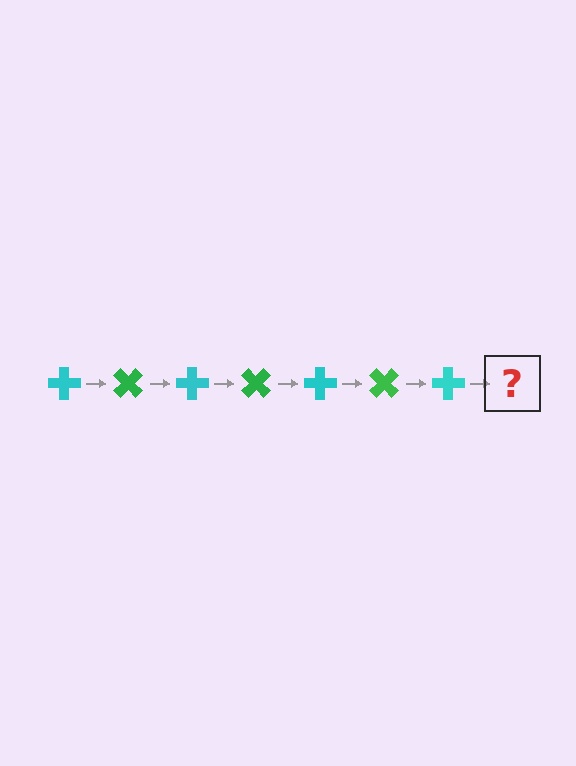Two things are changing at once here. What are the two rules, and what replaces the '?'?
The two rules are that it rotates 45 degrees each step and the color cycles through cyan and green. The '?' should be a green cross, rotated 315 degrees from the start.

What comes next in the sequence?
The next element should be a green cross, rotated 315 degrees from the start.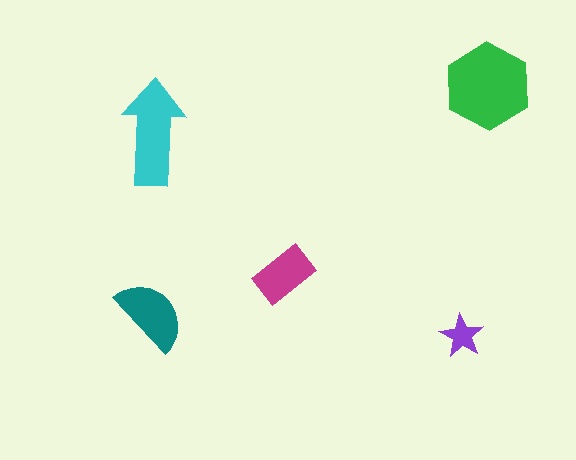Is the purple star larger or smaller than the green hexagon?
Smaller.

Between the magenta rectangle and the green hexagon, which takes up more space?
The green hexagon.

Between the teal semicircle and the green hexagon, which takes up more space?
The green hexagon.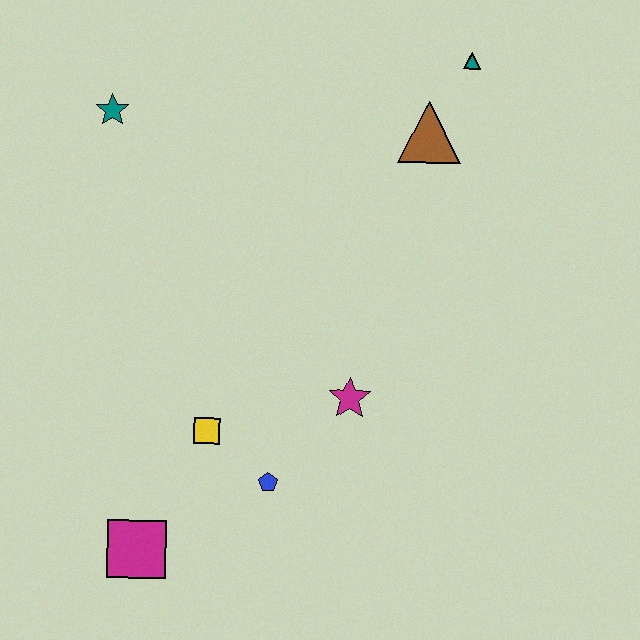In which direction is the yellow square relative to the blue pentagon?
The yellow square is to the left of the blue pentagon.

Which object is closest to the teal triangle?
The brown triangle is closest to the teal triangle.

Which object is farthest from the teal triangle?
The magenta square is farthest from the teal triangle.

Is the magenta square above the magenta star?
No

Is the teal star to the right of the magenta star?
No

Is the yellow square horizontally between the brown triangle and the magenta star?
No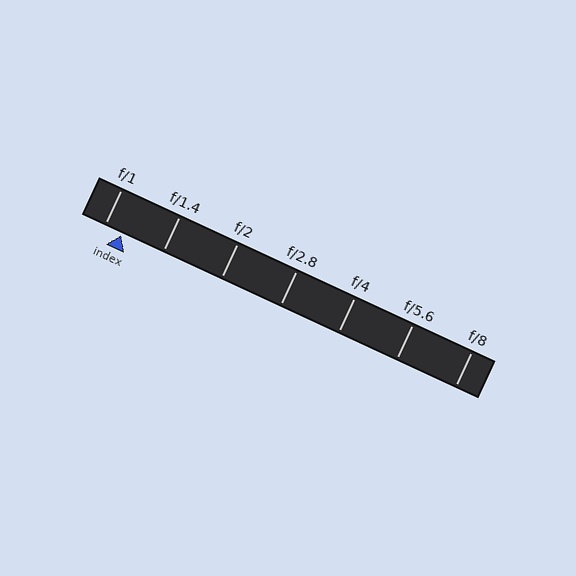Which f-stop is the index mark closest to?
The index mark is closest to f/1.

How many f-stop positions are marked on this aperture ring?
There are 7 f-stop positions marked.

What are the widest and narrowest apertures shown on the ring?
The widest aperture shown is f/1 and the narrowest is f/8.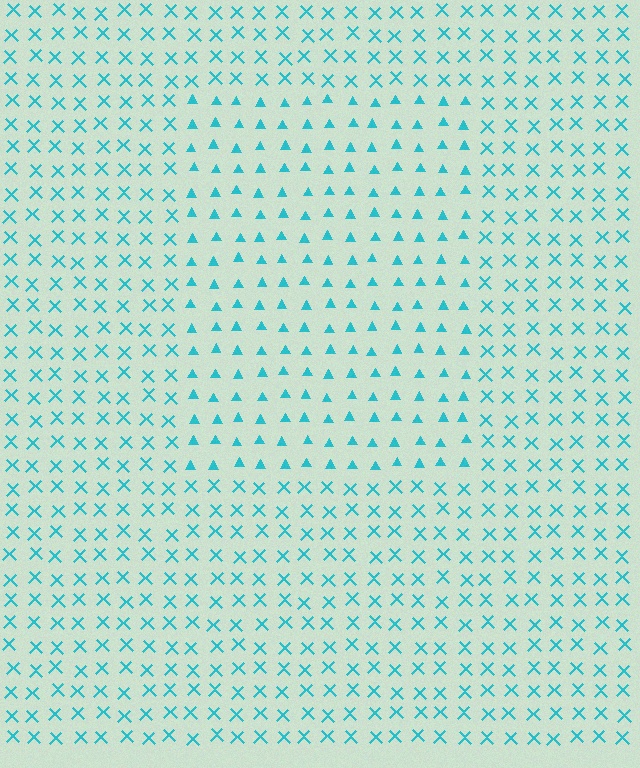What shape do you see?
I see a rectangle.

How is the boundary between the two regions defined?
The boundary is defined by a change in element shape: triangles inside vs. X marks outside. All elements share the same color and spacing.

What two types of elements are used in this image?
The image uses triangles inside the rectangle region and X marks outside it.